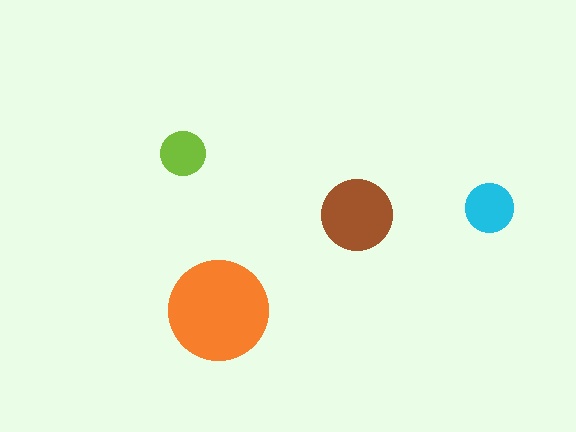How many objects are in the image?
There are 4 objects in the image.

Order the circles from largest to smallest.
the orange one, the brown one, the cyan one, the lime one.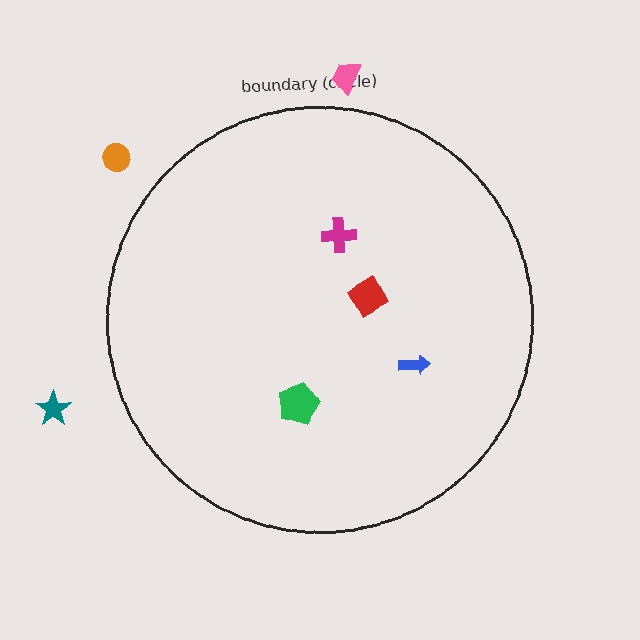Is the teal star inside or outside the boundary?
Outside.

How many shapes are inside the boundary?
4 inside, 3 outside.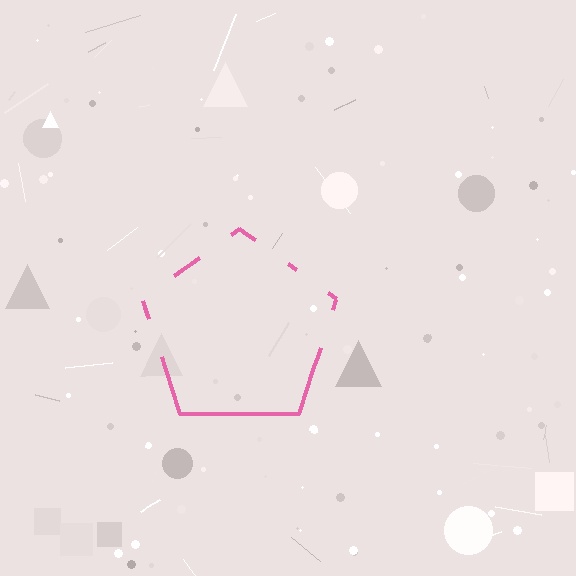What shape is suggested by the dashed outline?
The dashed outline suggests a pentagon.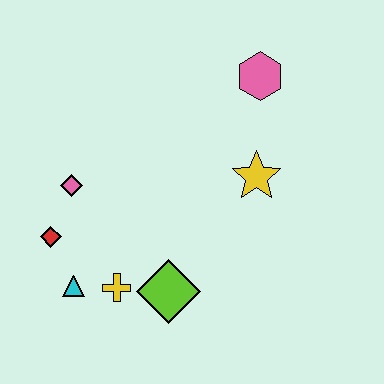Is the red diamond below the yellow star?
Yes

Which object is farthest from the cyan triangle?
The pink hexagon is farthest from the cyan triangle.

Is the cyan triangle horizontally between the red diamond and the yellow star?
Yes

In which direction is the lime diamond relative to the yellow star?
The lime diamond is below the yellow star.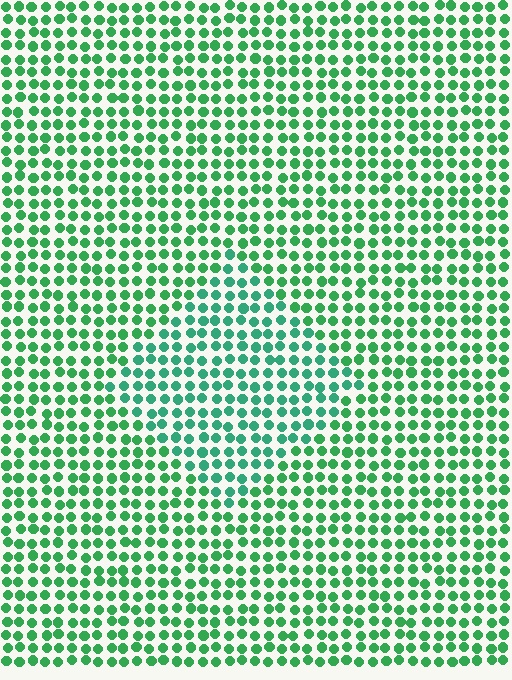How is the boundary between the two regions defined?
The boundary is defined purely by a slight shift in hue (about 22 degrees). Spacing, size, and orientation are identical on both sides.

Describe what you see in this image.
The image is filled with small green elements in a uniform arrangement. A diamond-shaped region is visible where the elements are tinted to a slightly different hue, forming a subtle color boundary.